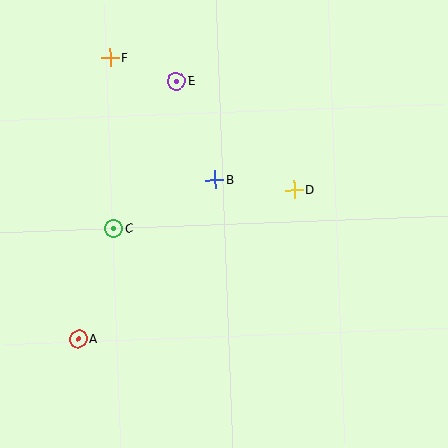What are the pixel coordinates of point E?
Point E is at (176, 82).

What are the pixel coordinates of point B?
Point B is at (215, 180).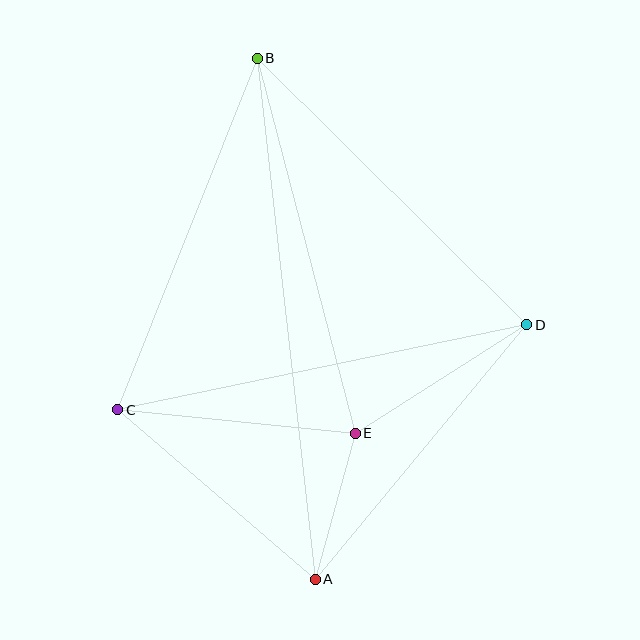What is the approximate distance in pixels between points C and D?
The distance between C and D is approximately 418 pixels.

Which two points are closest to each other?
Points A and E are closest to each other.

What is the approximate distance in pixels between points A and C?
The distance between A and C is approximately 261 pixels.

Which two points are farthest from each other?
Points A and B are farthest from each other.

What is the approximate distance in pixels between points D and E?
The distance between D and E is approximately 203 pixels.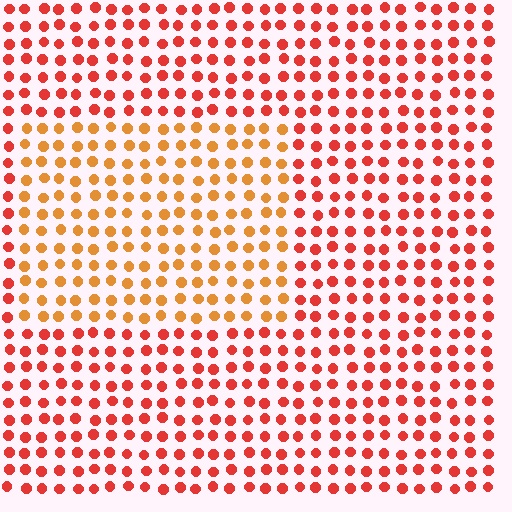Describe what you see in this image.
The image is filled with small red elements in a uniform arrangement. A rectangle-shaped region is visible where the elements are tinted to a slightly different hue, forming a subtle color boundary.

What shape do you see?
I see a rectangle.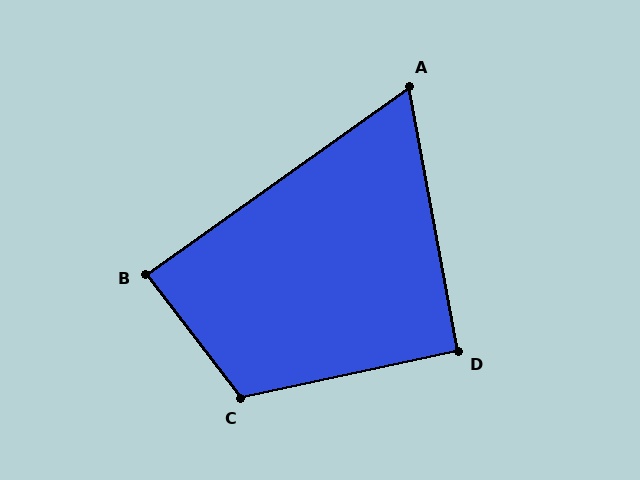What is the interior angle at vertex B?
Approximately 88 degrees (approximately right).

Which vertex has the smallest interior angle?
A, at approximately 65 degrees.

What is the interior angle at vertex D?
Approximately 92 degrees (approximately right).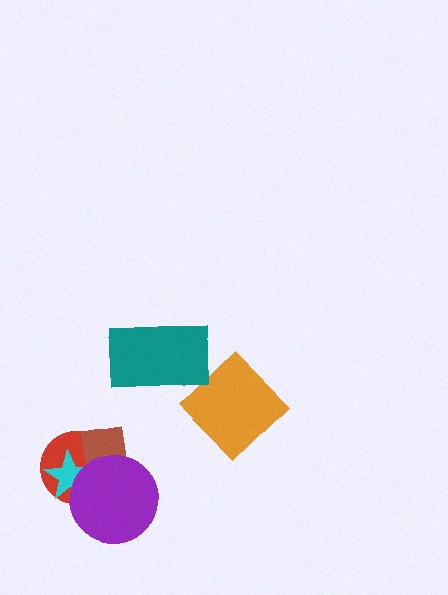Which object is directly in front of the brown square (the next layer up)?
The cyan star is directly in front of the brown square.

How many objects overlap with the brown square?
3 objects overlap with the brown square.